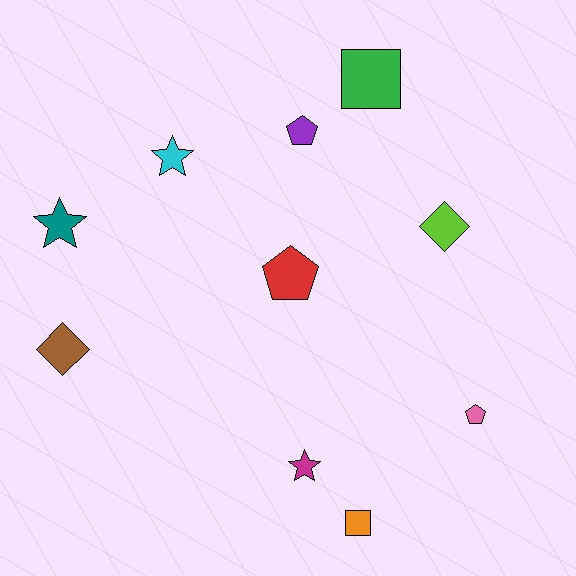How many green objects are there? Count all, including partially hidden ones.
There is 1 green object.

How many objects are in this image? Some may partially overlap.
There are 10 objects.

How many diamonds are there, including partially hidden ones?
There are 2 diamonds.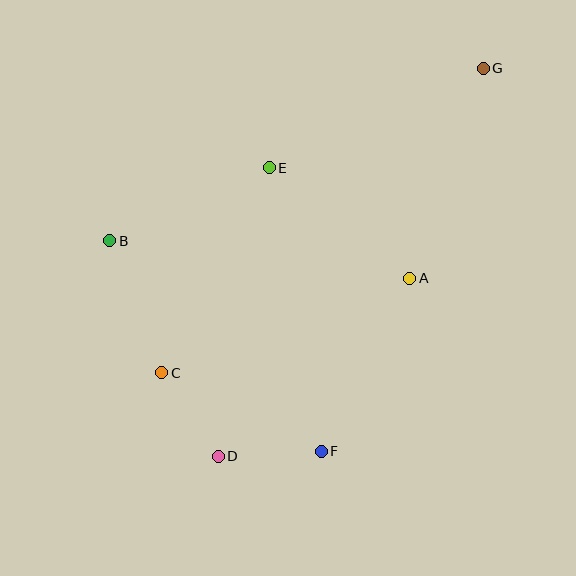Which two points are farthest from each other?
Points D and G are farthest from each other.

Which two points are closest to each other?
Points C and D are closest to each other.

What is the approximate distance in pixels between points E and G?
The distance between E and G is approximately 236 pixels.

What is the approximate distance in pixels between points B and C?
The distance between B and C is approximately 142 pixels.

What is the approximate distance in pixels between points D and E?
The distance between D and E is approximately 293 pixels.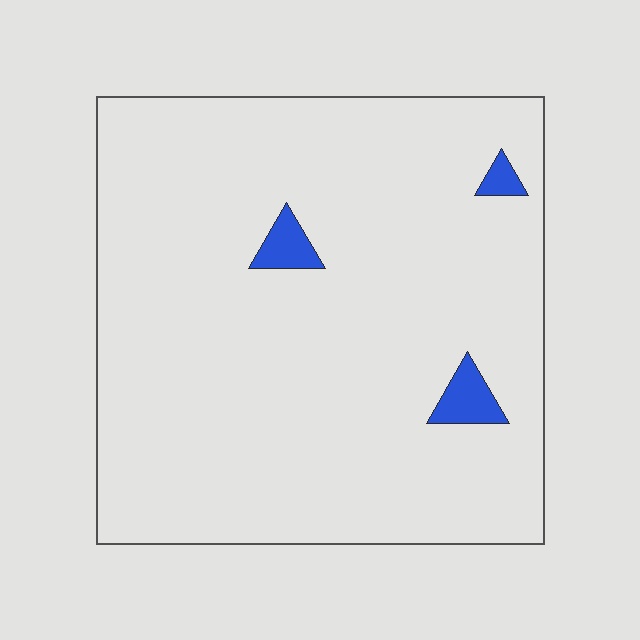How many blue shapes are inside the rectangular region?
3.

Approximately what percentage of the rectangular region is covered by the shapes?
Approximately 5%.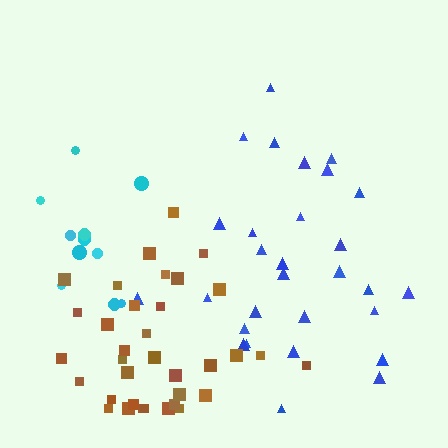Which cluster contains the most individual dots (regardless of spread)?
Brown (35).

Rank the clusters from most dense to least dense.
brown, blue, cyan.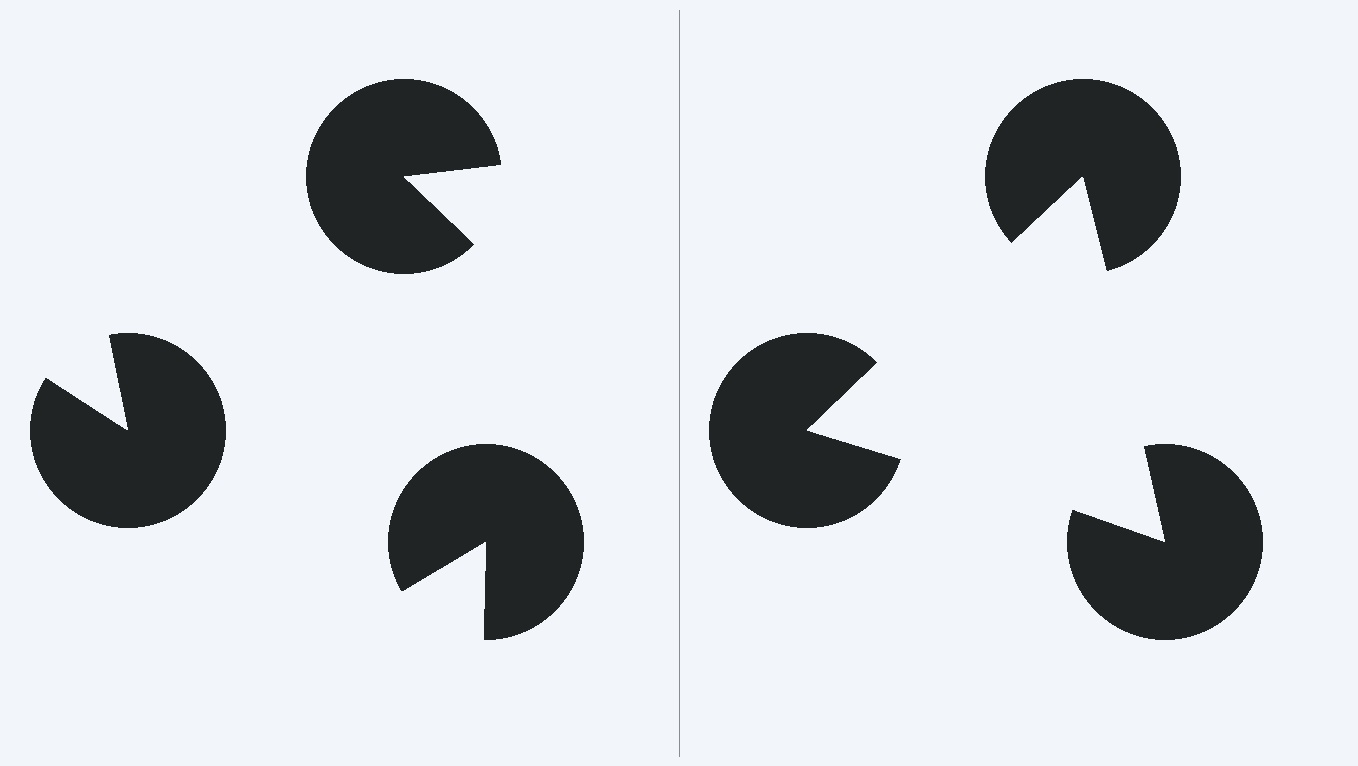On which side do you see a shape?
An illusory triangle appears on the right side. On the left side the wedge cuts are rotated, so no coherent shape forms.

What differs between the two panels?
The pac-man discs are positioned identically on both sides; only the wedge orientations differ. On the right they align to a triangle; on the left they are misaligned.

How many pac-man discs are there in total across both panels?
6 — 3 on each side.